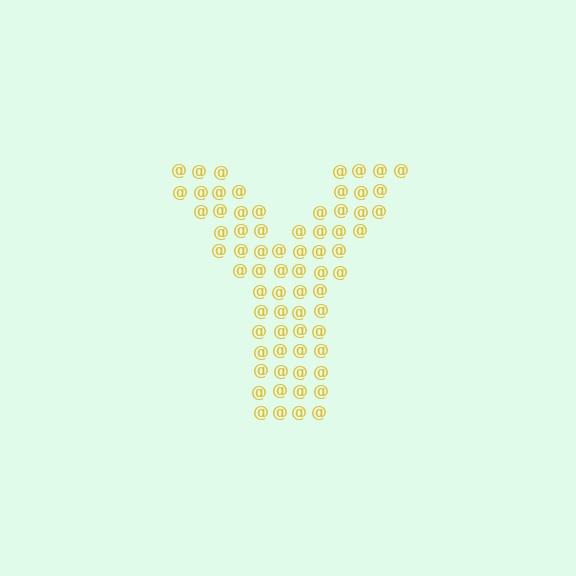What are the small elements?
The small elements are at signs.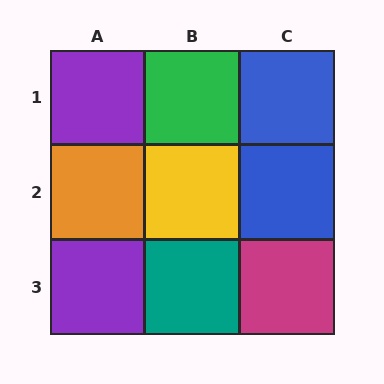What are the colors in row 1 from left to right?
Purple, green, blue.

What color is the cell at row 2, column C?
Blue.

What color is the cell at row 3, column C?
Magenta.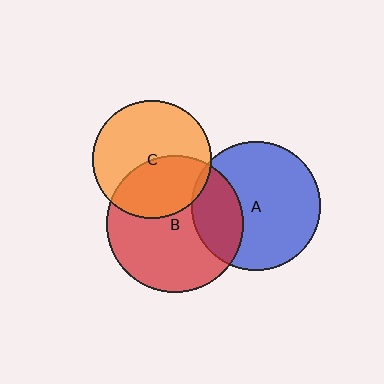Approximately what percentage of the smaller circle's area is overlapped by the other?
Approximately 30%.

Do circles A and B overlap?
Yes.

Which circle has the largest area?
Circle B (red).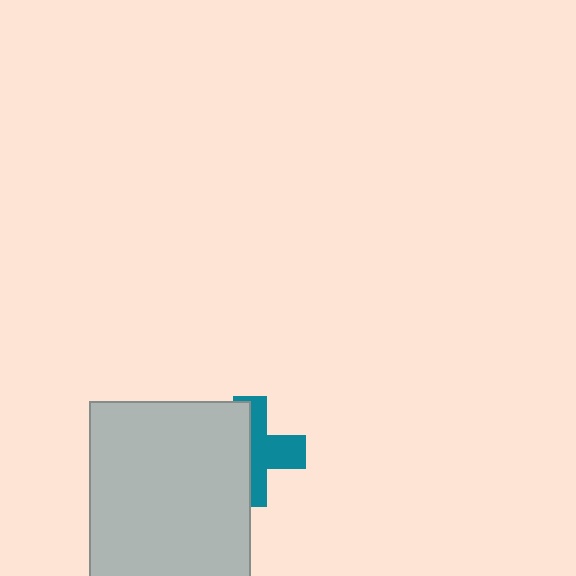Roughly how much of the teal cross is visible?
About half of it is visible (roughly 49%).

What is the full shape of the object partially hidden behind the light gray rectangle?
The partially hidden object is a teal cross.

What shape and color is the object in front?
The object in front is a light gray rectangle.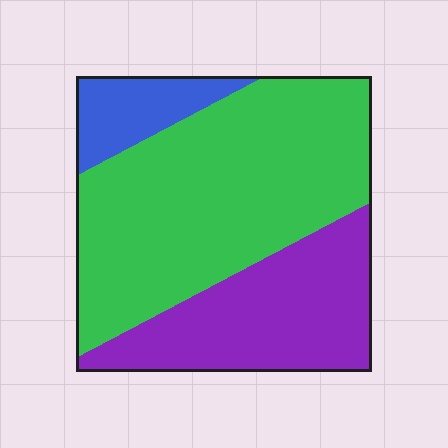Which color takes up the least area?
Blue, at roughly 10%.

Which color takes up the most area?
Green, at roughly 60%.